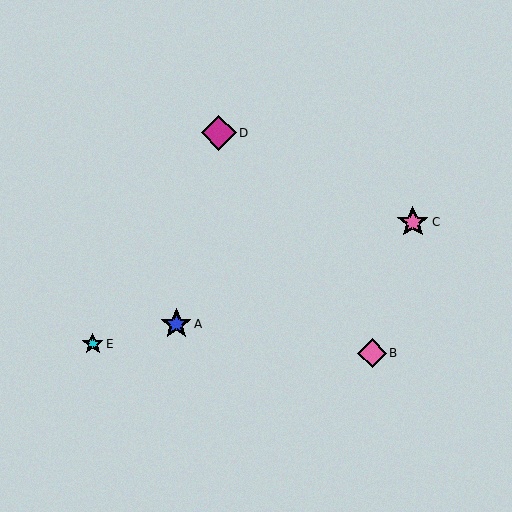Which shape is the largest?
The magenta diamond (labeled D) is the largest.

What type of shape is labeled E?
Shape E is a cyan star.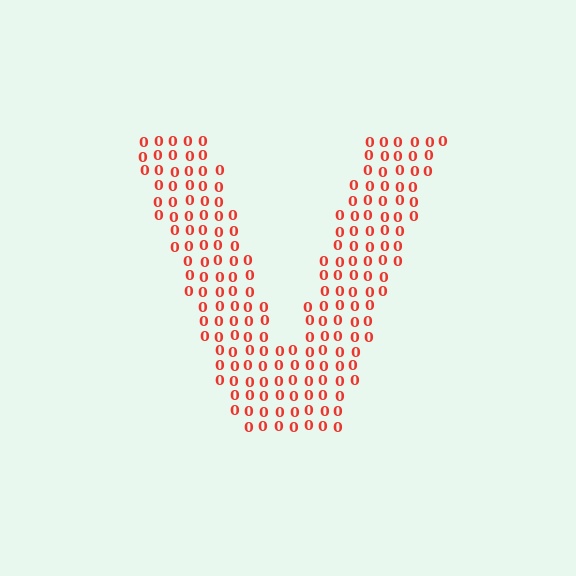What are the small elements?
The small elements are digit 0's.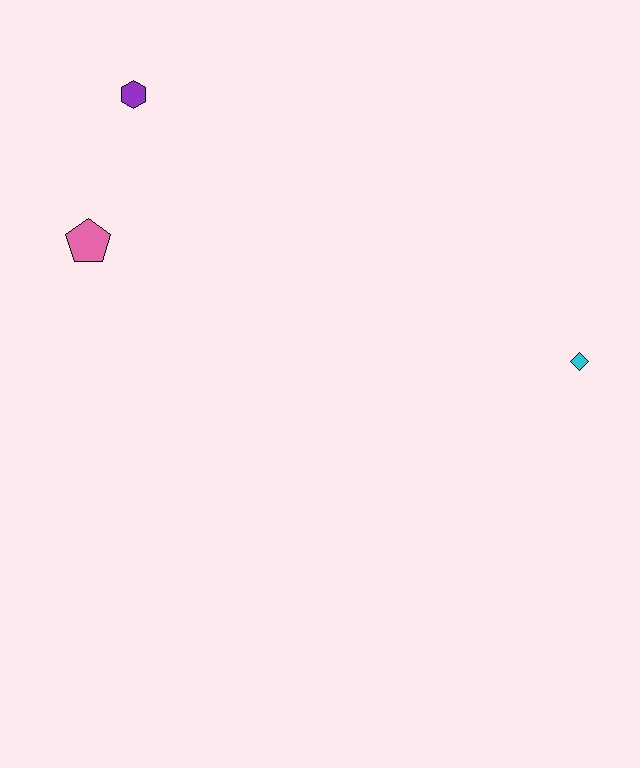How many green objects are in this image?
There are no green objects.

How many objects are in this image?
There are 3 objects.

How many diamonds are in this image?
There is 1 diamond.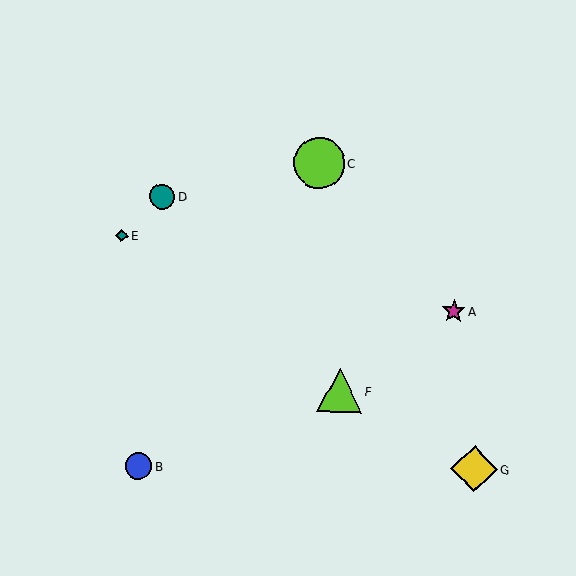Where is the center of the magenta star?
The center of the magenta star is at (454, 311).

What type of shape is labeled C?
Shape C is a lime circle.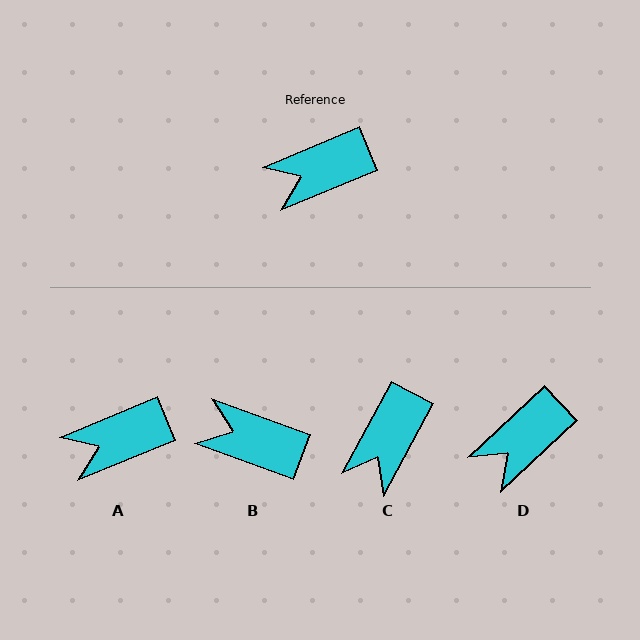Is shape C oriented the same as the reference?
No, it is off by about 39 degrees.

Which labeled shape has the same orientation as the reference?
A.